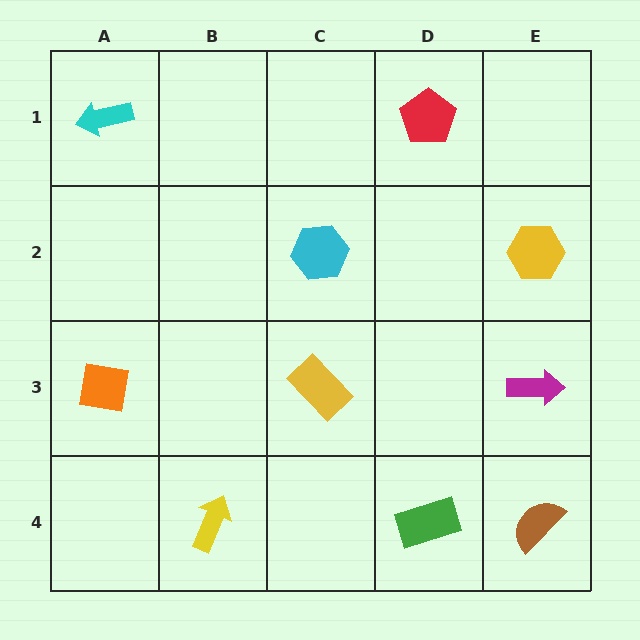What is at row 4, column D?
A green rectangle.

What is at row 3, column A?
An orange square.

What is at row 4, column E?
A brown semicircle.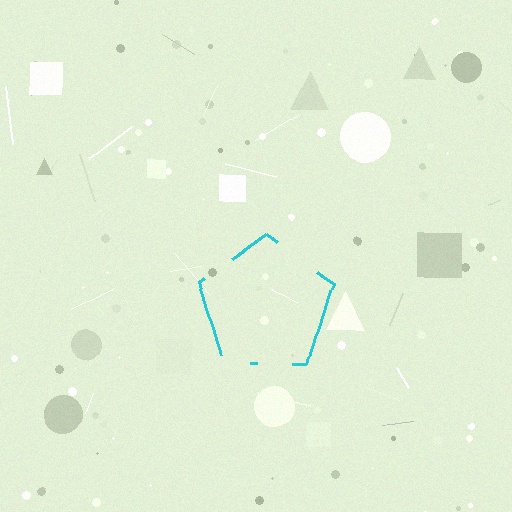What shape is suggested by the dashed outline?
The dashed outline suggests a pentagon.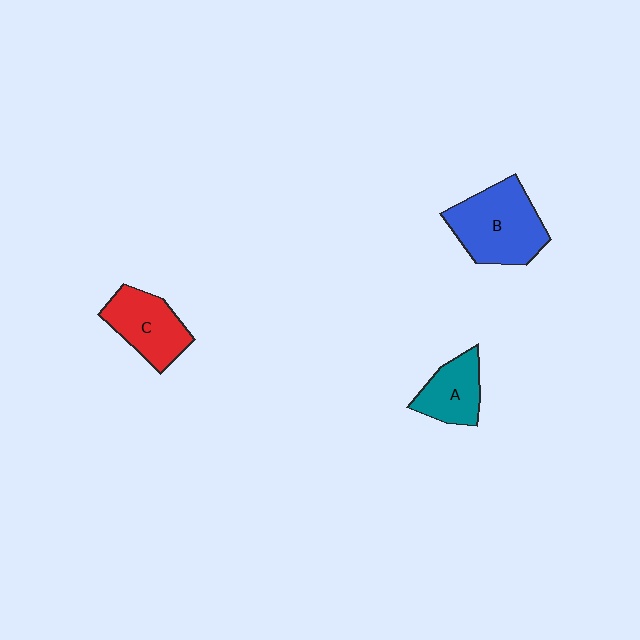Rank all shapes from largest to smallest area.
From largest to smallest: B (blue), C (red), A (teal).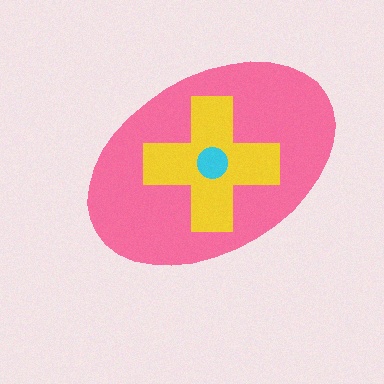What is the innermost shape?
The cyan circle.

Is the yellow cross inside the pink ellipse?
Yes.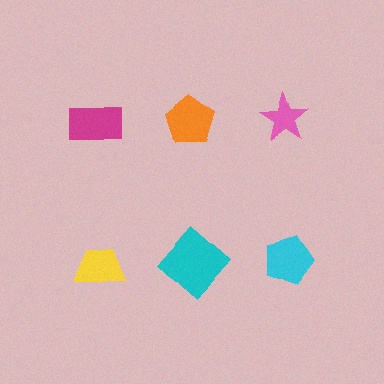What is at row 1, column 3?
A pink star.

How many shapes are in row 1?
3 shapes.